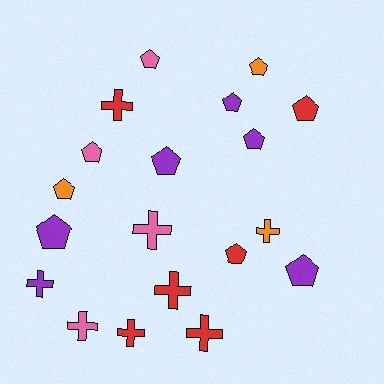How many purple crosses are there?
There is 1 purple cross.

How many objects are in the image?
There are 19 objects.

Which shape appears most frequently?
Pentagon, with 11 objects.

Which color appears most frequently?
Red, with 6 objects.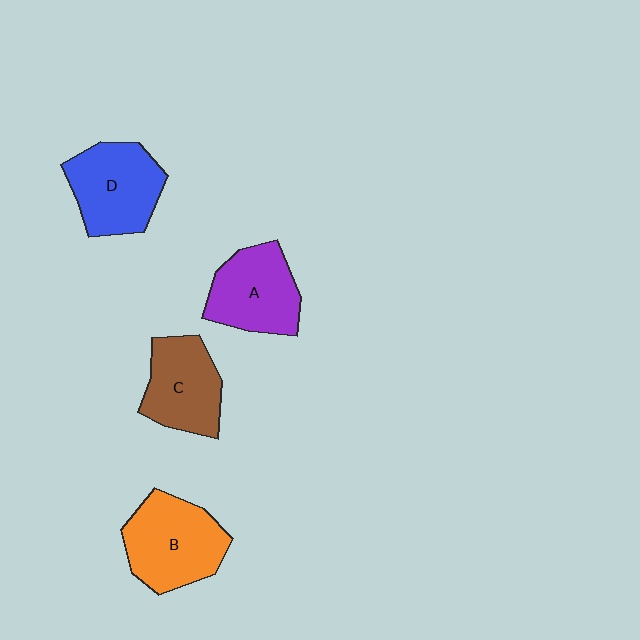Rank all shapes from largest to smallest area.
From largest to smallest: B (orange), D (blue), A (purple), C (brown).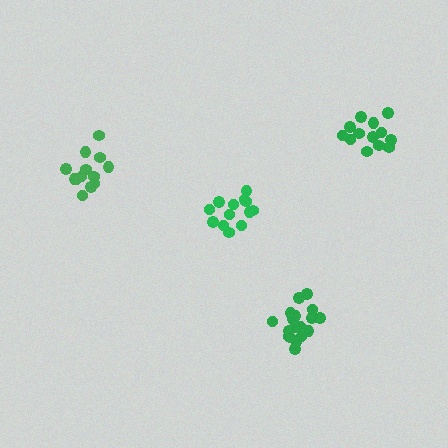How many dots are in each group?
Group 1: 13 dots, Group 2: 13 dots, Group 3: 19 dots, Group 4: 13 dots (58 total).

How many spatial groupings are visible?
There are 4 spatial groupings.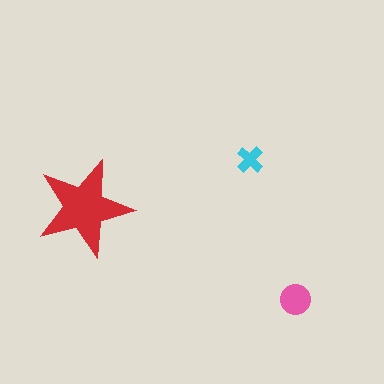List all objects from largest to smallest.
The red star, the pink circle, the cyan cross.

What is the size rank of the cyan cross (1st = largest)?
3rd.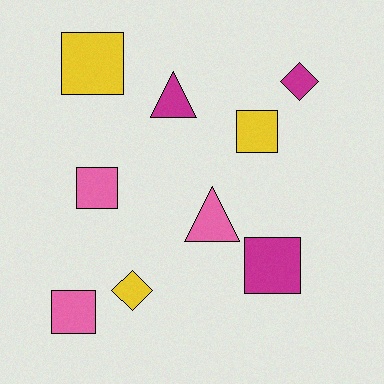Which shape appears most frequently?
Square, with 5 objects.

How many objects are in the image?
There are 9 objects.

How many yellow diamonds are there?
There is 1 yellow diamond.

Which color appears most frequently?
Yellow, with 3 objects.